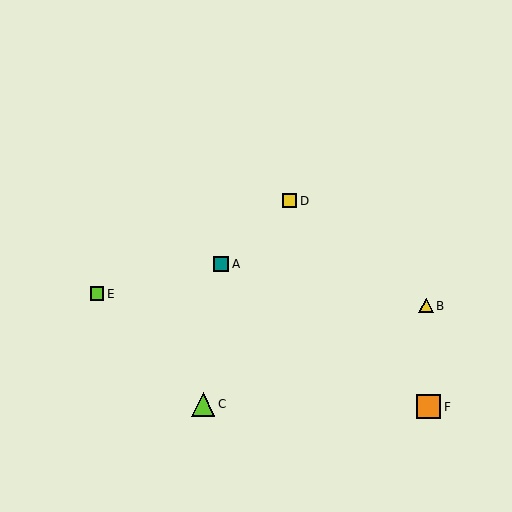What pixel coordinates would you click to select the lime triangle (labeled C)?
Click at (203, 404) to select the lime triangle C.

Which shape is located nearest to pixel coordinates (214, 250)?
The teal square (labeled A) at (221, 264) is nearest to that location.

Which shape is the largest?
The orange square (labeled F) is the largest.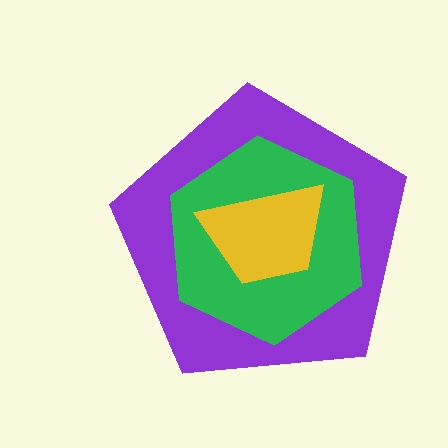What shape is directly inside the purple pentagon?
The green hexagon.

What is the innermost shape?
The yellow trapezoid.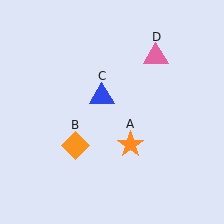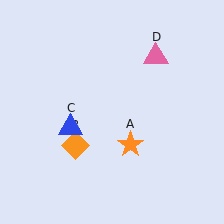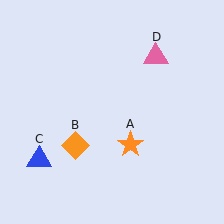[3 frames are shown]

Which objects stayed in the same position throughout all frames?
Orange star (object A) and orange diamond (object B) and pink triangle (object D) remained stationary.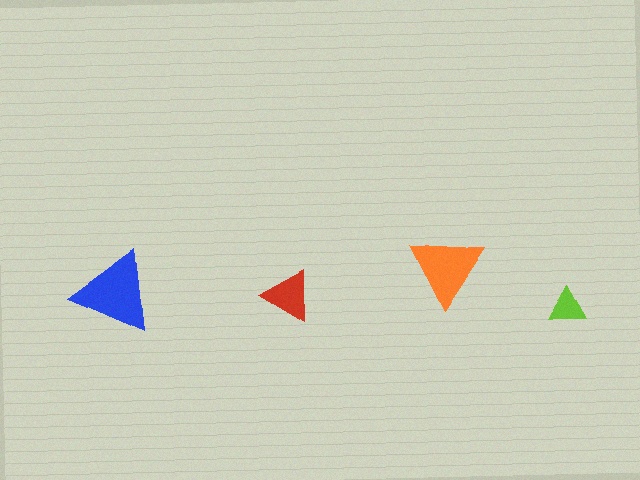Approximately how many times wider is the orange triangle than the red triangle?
About 1.5 times wider.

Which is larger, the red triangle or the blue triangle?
The blue one.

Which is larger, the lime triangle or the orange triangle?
The orange one.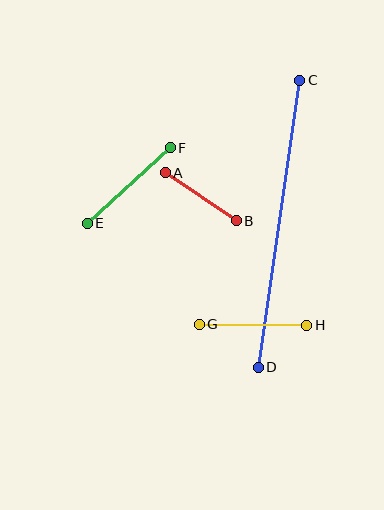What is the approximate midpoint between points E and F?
The midpoint is at approximately (129, 186) pixels.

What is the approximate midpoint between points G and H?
The midpoint is at approximately (253, 325) pixels.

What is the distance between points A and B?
The distance is approximately 86 pixels.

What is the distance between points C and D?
The distance is approximately 290 pixels.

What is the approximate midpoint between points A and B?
The midpoint is at approximately (201, 197) pixels.